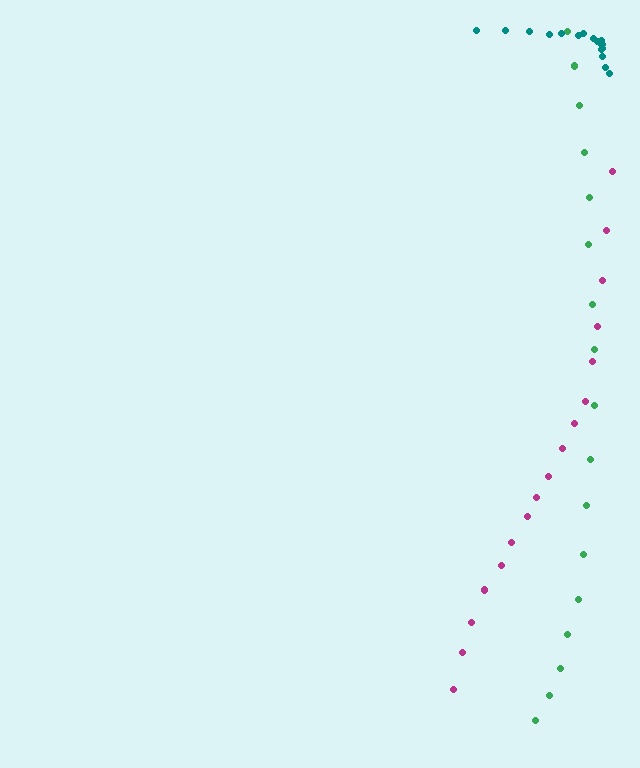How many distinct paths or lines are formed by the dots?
There are 3 distinct paths.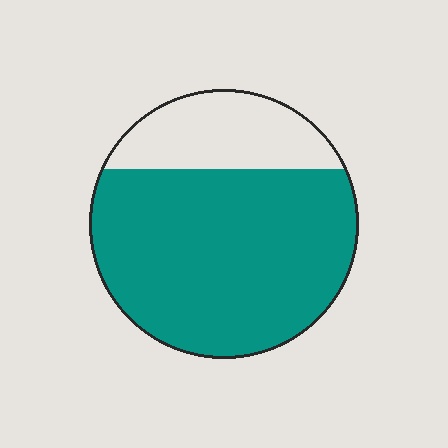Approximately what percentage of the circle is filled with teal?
Approximately 75%.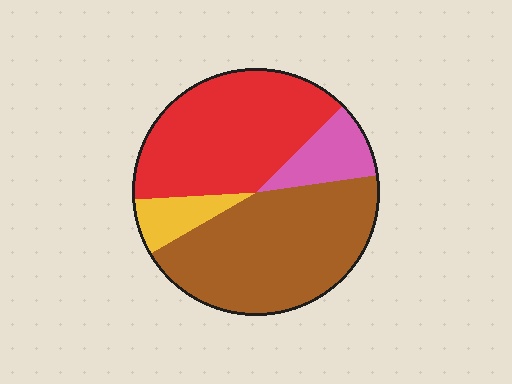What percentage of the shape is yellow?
Yellow takes up about one tenth (1/10) of the shape.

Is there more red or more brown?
Brown.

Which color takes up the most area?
Brown, at roughly 45%.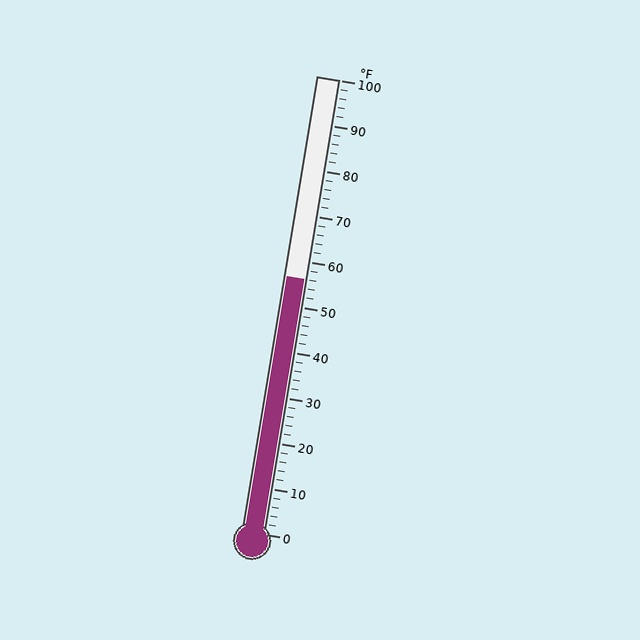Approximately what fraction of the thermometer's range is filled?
The thermometer is filled to approximately 55% of its range.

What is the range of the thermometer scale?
The thermometer scale ranges from 0°F to 100°F.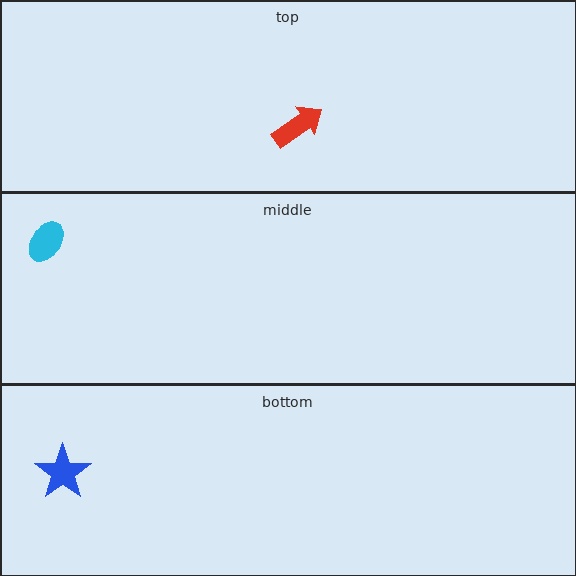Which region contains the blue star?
The bottom region.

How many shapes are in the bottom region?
1.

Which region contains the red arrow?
The top region.